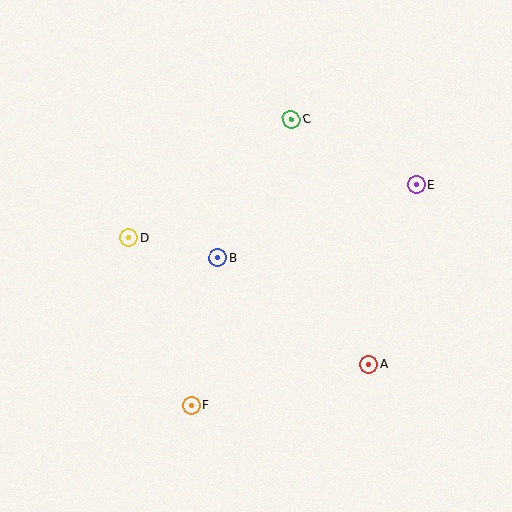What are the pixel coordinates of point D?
Point D is at (128, 238).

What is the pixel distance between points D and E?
The distance between D and E is 293 pixels.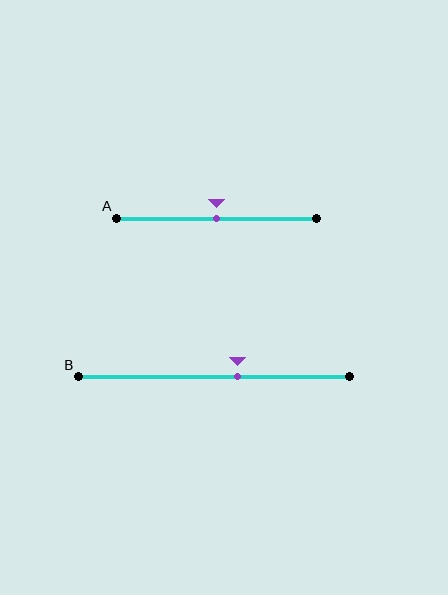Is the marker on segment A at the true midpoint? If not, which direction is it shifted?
Yes, the marker on segment A is at the true midpoint.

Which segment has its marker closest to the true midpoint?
Segment A has its marker closest to the true midpoint.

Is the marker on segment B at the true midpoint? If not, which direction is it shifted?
No, the marker on segment B is shifted to the right by about 9% of the segment length.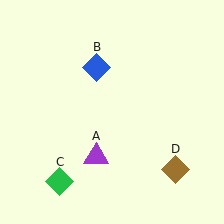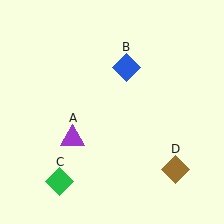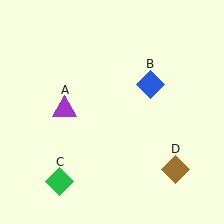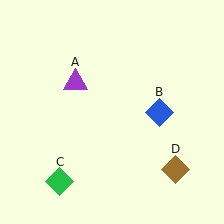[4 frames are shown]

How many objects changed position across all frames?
2 objects changed position: purple triangle (object A), blue diamond (object B).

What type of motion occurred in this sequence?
The purple triangle (object A), blue diamond (object B) rotated clockwise around the center of the scene.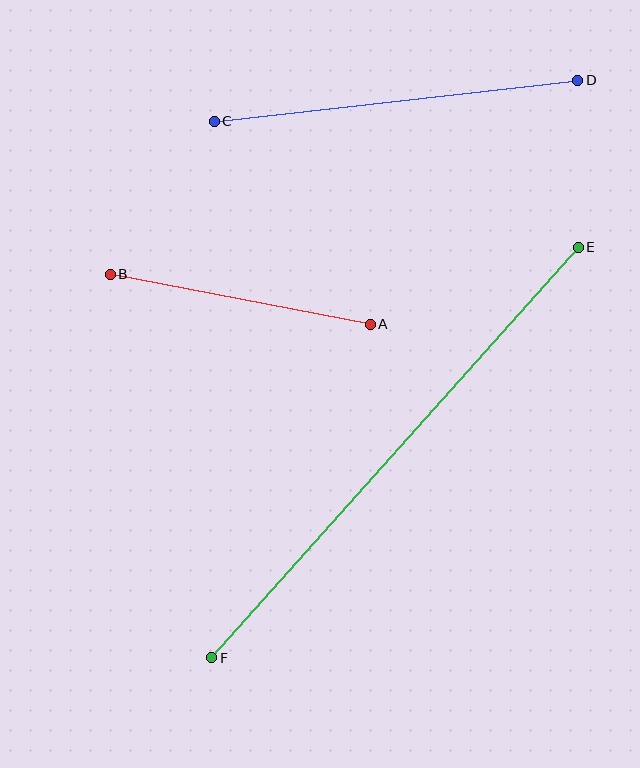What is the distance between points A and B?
The distance is approximately 265 pixels.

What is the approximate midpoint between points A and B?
The midpoint is at approximately (240, 299) pixels.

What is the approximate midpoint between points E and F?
The midpoint is at approximately (395, 452) pixels.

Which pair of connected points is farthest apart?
Points E and F are farthest apart.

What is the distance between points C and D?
The distance is approximately 365 pixels.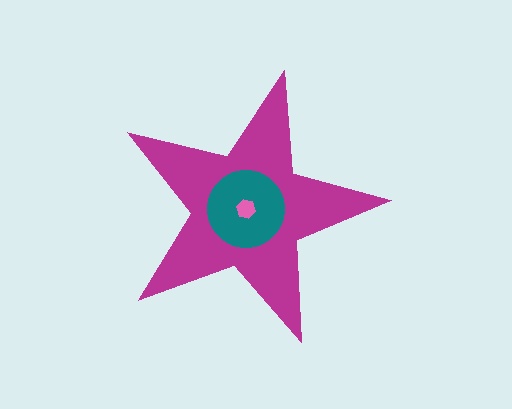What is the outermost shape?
The magenta star.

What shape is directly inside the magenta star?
The teal circle.